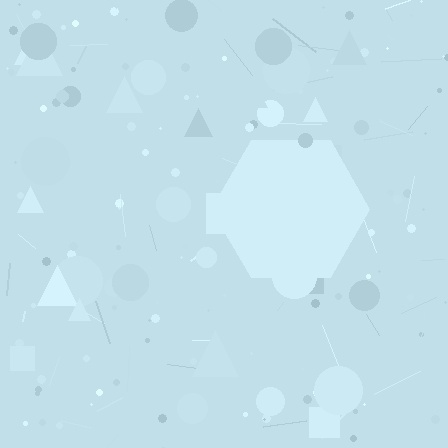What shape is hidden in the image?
A hexagon is hidden in the image.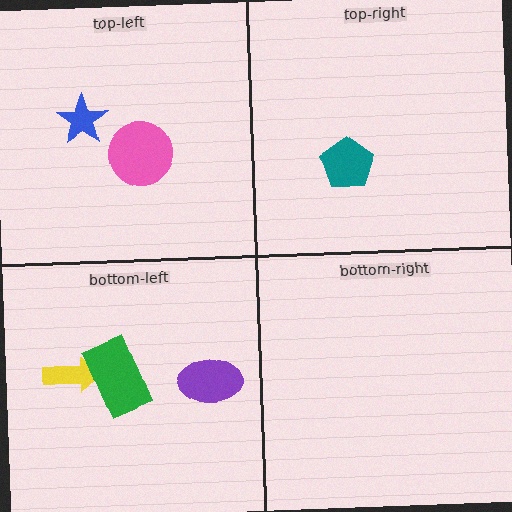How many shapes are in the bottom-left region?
3.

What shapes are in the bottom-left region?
The yellow arrow, the green rectangle, the purple ellipse.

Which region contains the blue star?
The top-left region.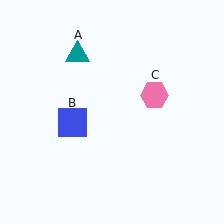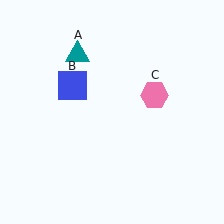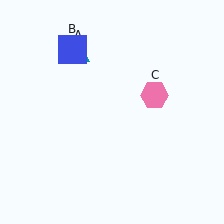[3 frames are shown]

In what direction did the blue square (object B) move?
The blue square (object B) moved up.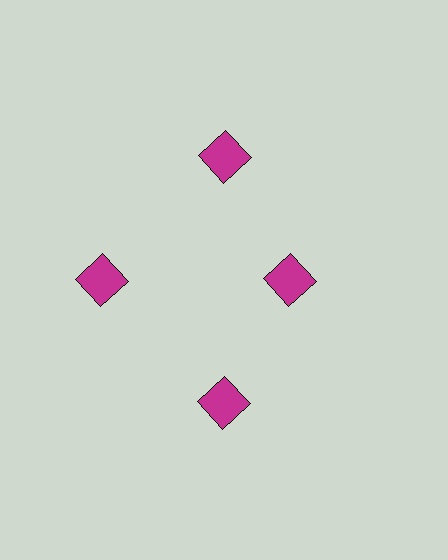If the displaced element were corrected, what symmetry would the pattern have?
It would have 4-fold rotational symmetry — the pattern would map onto itself every 90 degrees.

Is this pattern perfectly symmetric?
No. The 4 magenta squares are arranged in a ring, but one element near the 3 o'clock position is pulled inward toward the center, breaking the 4-fold rotational symmetry.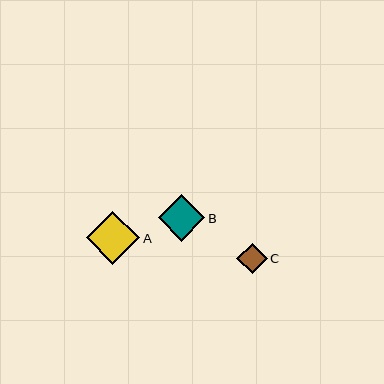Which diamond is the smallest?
Diamond C is the smallest with a size of approximately 30 pixels.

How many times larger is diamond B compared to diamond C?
Diamond B is approximately 1.5 times the size of diamond C.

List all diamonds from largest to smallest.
From largest to smallest: A, B, C.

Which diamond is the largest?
Diamond A is the largest with a size of approximately 53 pixels.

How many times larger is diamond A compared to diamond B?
Diamond A is approximately 1.1 times the size of diamond B.